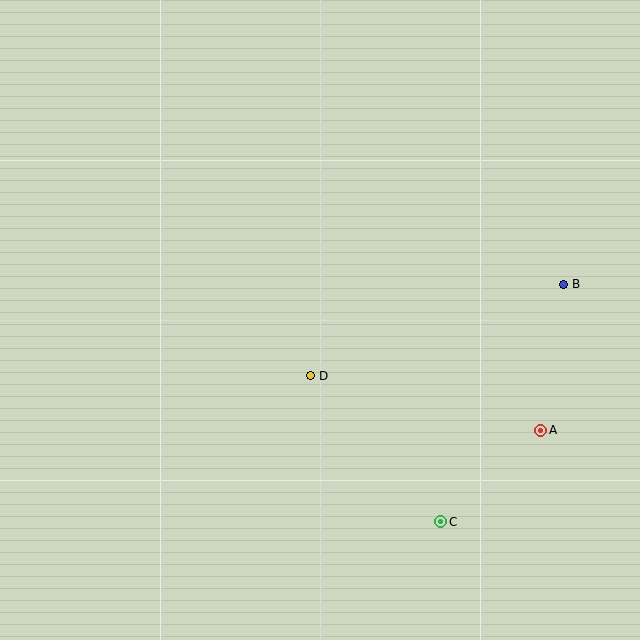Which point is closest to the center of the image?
Point D at (311, 376) is closest to the center.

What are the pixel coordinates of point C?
Point C is at (441, 522).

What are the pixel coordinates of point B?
Point B is at (564, 285).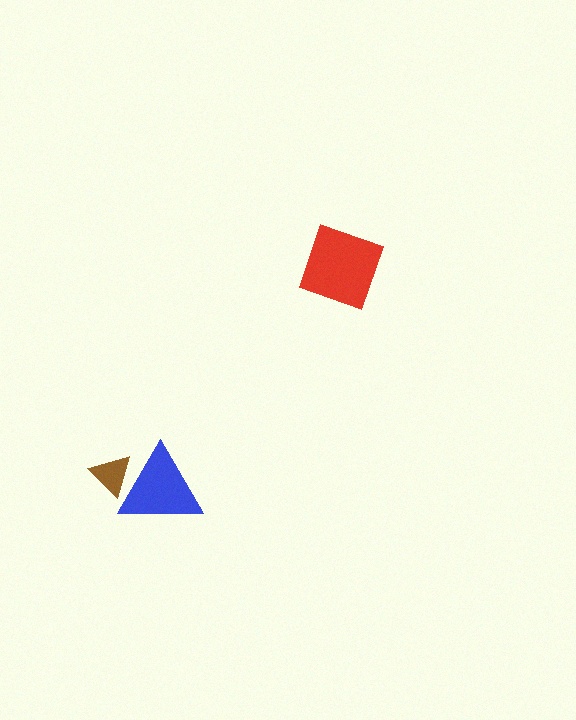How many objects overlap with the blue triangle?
1 object overlaps with the blue triangle.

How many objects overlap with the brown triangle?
1 object overlaps with the brown triangle.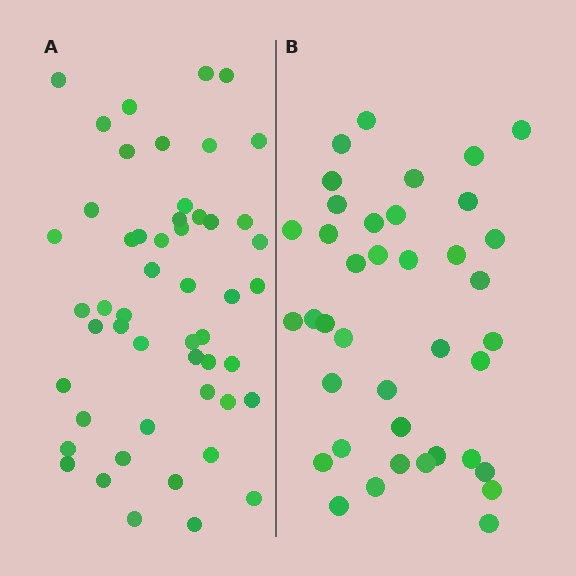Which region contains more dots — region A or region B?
Region A (the left region) has more dots.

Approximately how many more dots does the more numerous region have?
Region A has roughly 12 or so more dots than region B.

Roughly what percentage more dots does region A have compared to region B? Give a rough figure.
About 30% more.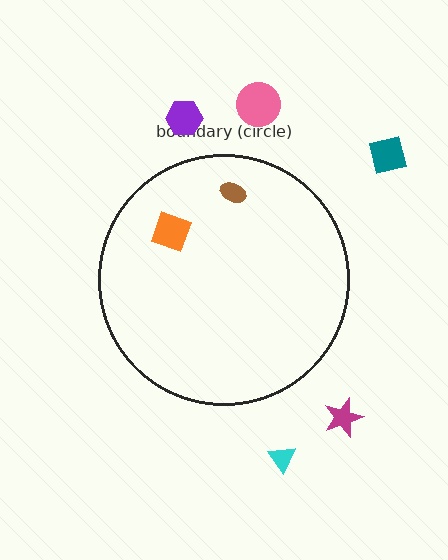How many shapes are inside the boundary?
2 inside, 5 outside.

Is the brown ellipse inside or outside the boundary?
Inside.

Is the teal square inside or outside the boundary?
Outside.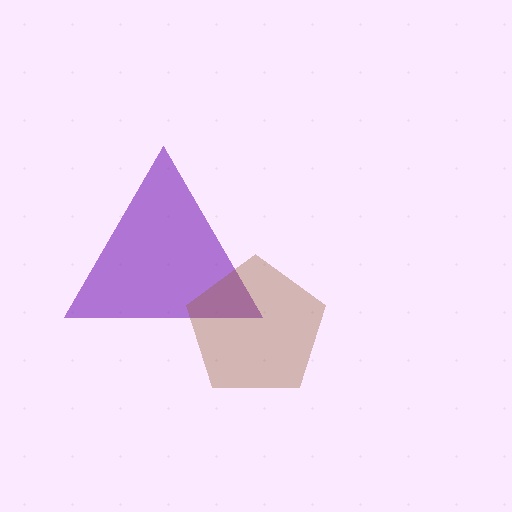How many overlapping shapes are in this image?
There are 2 overlapping shapes in the image.